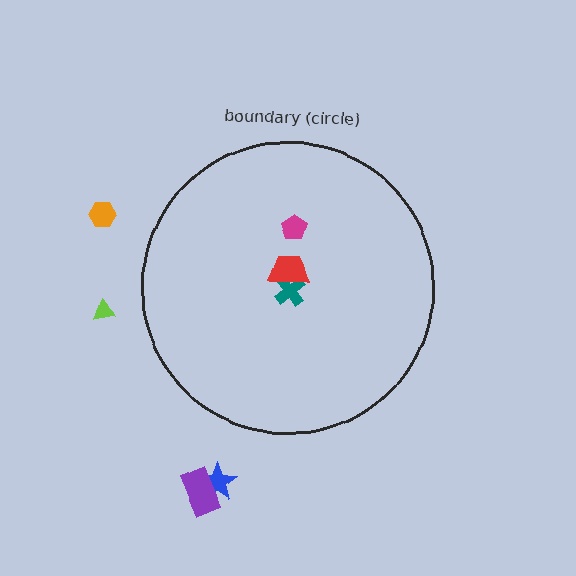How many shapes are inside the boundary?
3 inside, 4 outside.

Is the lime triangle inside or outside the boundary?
Outside.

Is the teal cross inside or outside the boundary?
Inside.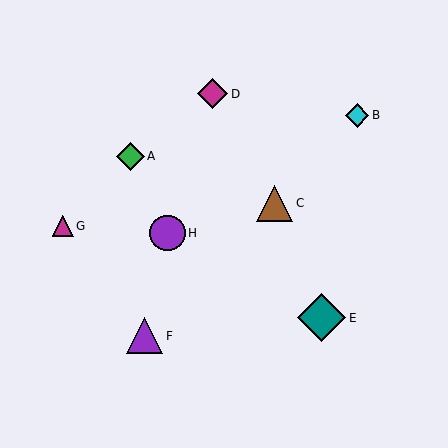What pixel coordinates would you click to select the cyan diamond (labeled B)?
Click at (357, 115) to select the cyan diamond B.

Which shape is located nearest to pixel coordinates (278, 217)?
The brown triangle (labeled C) at (275, 203) is nearest to that location.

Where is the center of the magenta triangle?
The center of the magenta triangle is at (63, 226).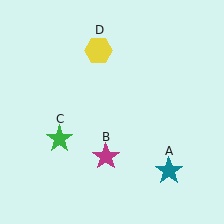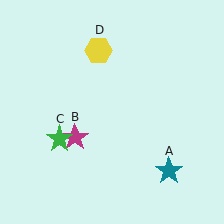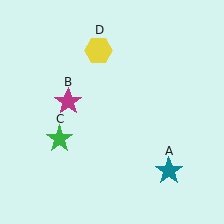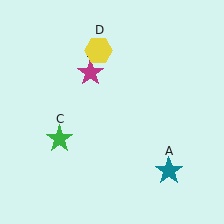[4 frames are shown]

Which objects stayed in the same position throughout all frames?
Teal star (object A) and green star (object C) and yellow hexagon (object D) remained stationary.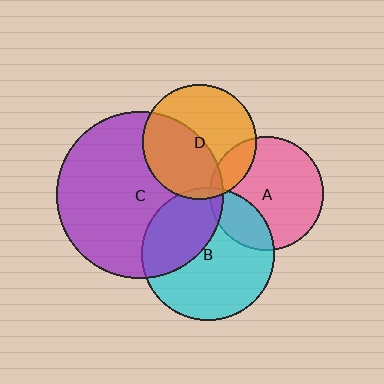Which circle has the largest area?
Circle C (purple).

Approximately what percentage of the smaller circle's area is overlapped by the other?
Approximately 45%.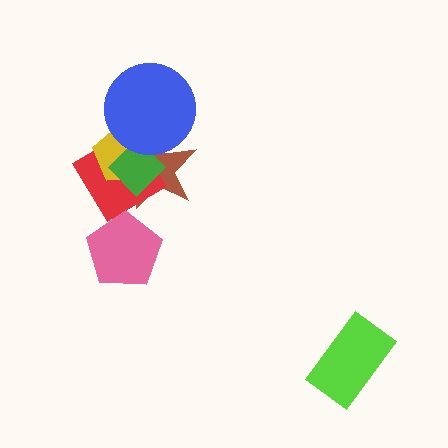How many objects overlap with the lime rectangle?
0 objects overlap with the lime rectangle.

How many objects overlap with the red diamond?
5 objects overlap with the red diamond.